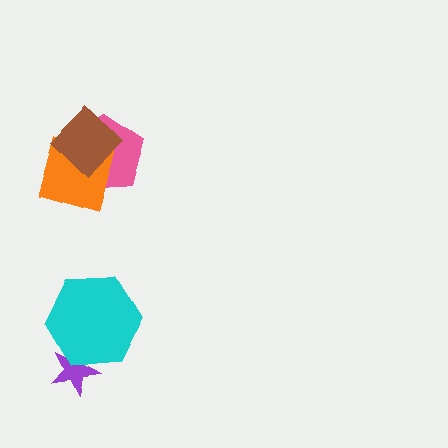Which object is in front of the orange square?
The brown diamond is in front of the orange square.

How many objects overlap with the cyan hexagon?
1 object overlaps with the cyan hexagon.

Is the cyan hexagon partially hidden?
No, no other shape covers it.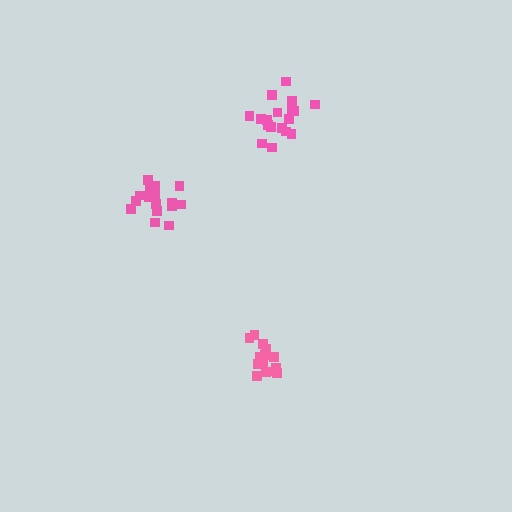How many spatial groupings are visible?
There are 3 spatial groupings.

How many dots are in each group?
Group 1: 16 dots, Group 2: 19 dots, Group 3: 14 dots (49 total).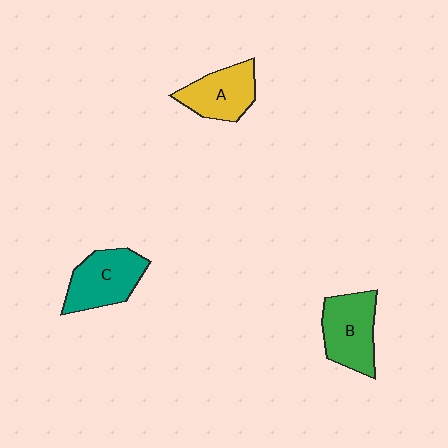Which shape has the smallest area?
Shape A (yellow).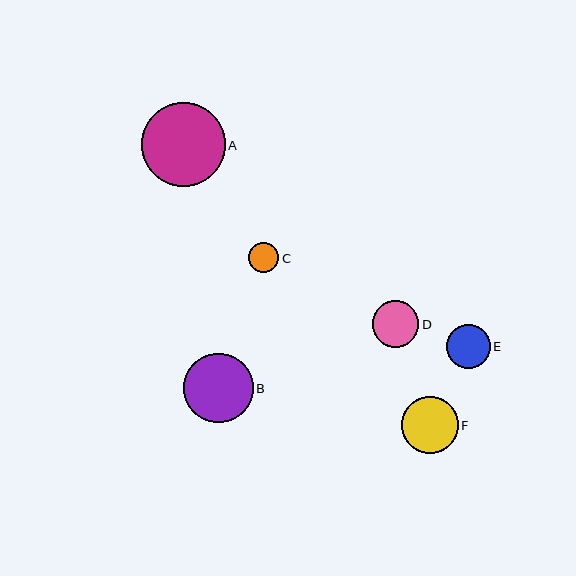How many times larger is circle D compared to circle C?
Circle D is approximately 1.5 times the size of circle C.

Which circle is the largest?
Circle A is the largest with a size of approximately 84 pixels.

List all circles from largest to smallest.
From largest to smallest: A, B, F, D, E, C.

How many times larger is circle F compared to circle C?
Circle F is approximately 1.9 times the size of circle C.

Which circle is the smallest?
Circle C is the smallest with a size of approximately 30 pixels.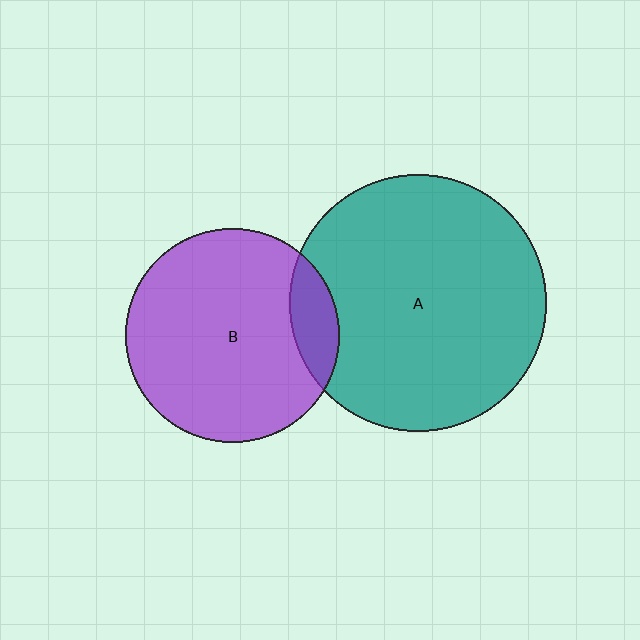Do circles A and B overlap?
Yes.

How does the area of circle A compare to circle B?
Approximately 1.4 times.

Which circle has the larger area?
Circle A (teal).